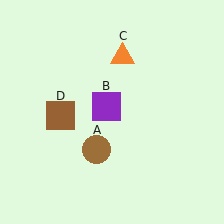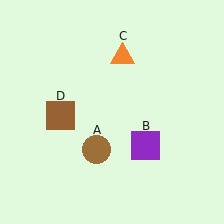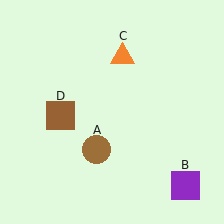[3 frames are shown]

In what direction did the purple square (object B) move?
The purple square (object B) moved down and to the right.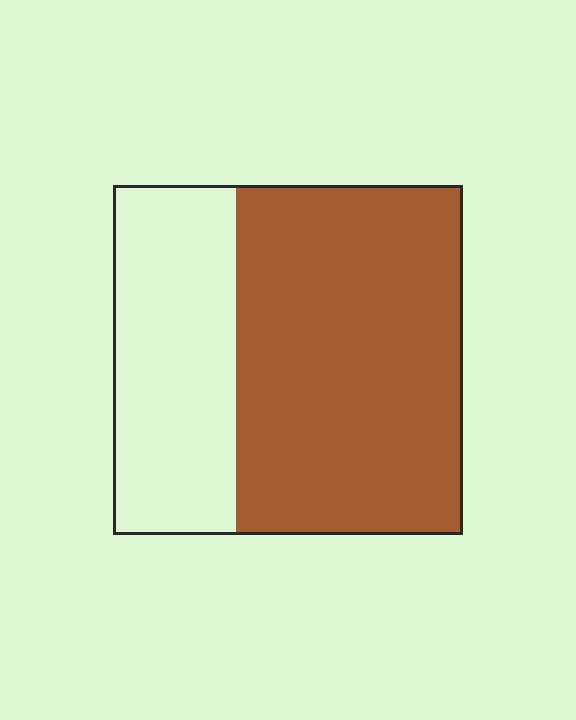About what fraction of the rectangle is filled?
About two thirds (2/3).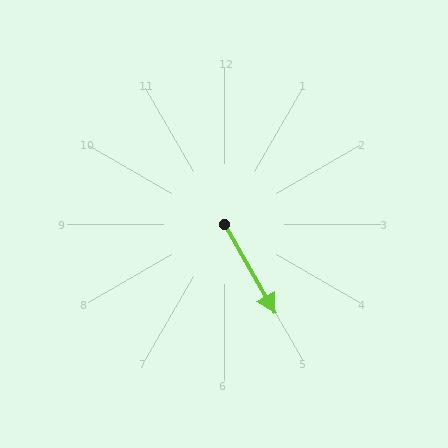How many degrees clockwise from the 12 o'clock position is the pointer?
Approximately 150 degrees.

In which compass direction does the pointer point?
Southeast.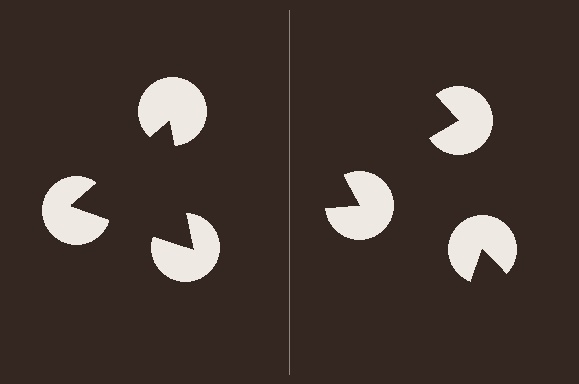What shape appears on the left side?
An illusory triangle.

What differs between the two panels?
The pac-man discs are positioned identically on both sides; only the wedge orientations differ. On the left they align to a triangle; on the right they are misaligned.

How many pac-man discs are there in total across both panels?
6 — 3 on each side.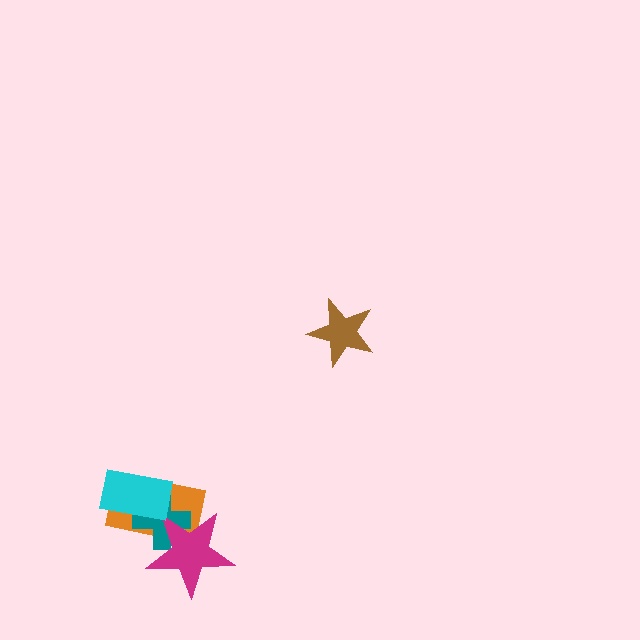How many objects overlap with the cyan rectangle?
2 objects overlap with the cyan rectangle.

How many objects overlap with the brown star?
0 objects overlap with the brown star.